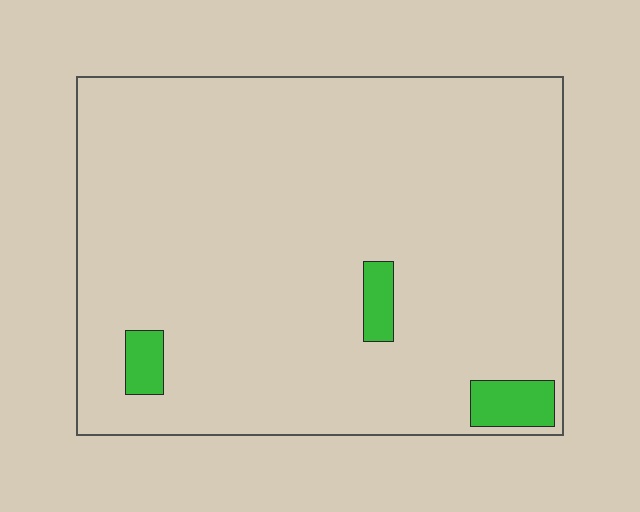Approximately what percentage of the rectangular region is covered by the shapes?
Approximately 5%.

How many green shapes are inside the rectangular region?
3.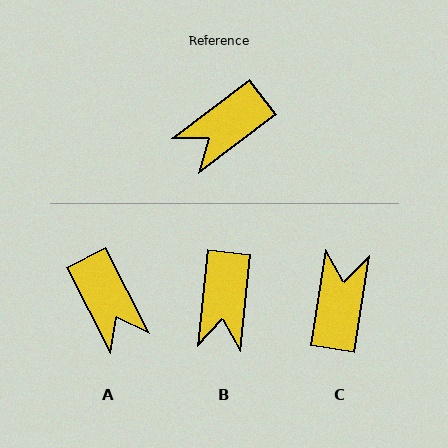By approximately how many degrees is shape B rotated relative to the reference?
Approximately 47 degrees counter-clockwise.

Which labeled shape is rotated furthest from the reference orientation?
C, about 136 degrees away.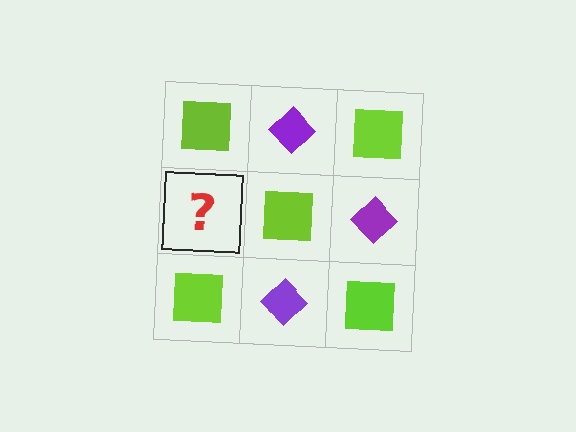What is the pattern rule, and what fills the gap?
The rule is that it alternates lime square and purple diamond in a checkerboard pattern. The gap should be filled with a purple diamond.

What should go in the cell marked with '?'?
The missing cell should contain a purple diamond.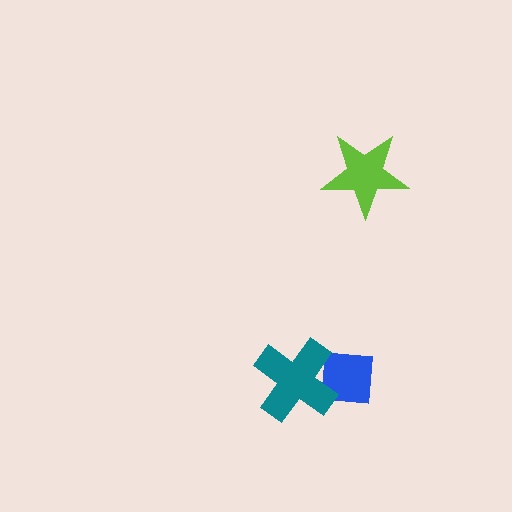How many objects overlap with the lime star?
0 objects overlap with the lime star.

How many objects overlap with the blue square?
1 object overlaps with the blue square.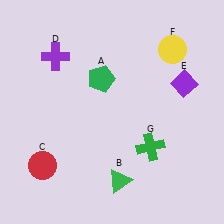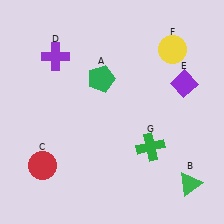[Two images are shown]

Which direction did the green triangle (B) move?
The green triangle (B) moved right.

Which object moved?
The green triangle (B) moved right.